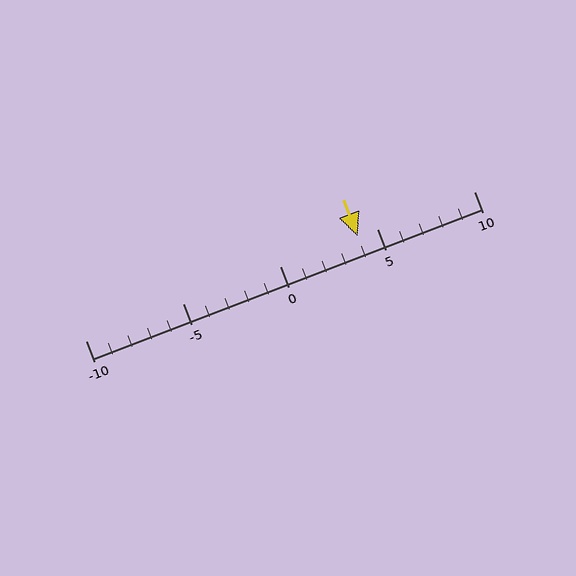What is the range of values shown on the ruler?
The ruler shows values from -10 to 10.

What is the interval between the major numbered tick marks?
The major tick marks are spaced 5 units apart.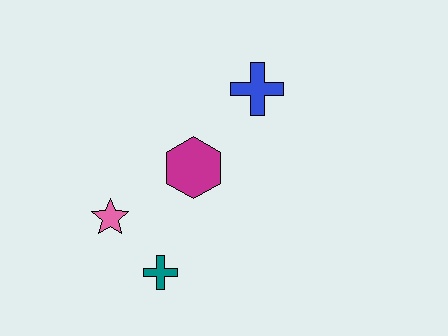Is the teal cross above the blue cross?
No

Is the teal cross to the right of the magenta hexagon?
No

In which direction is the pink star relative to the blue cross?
The pink star is to the left of the blue cross.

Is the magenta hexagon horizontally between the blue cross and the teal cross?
Yes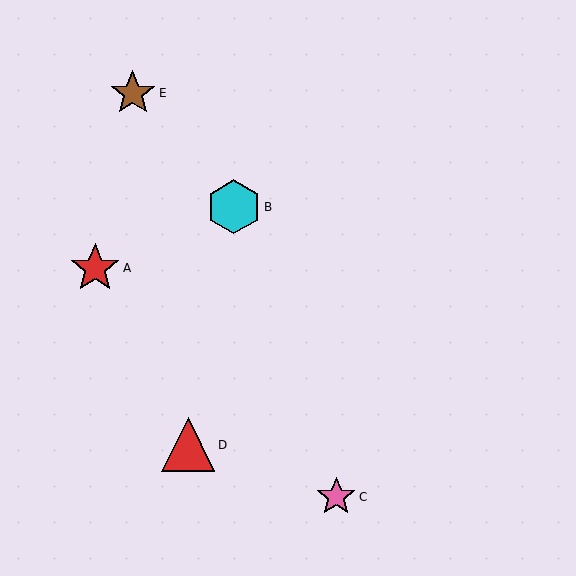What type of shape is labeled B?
Shape B is a cyan hexagon.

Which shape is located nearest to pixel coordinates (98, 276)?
The red star (labeled A) at (95, 268) is nearest to that location.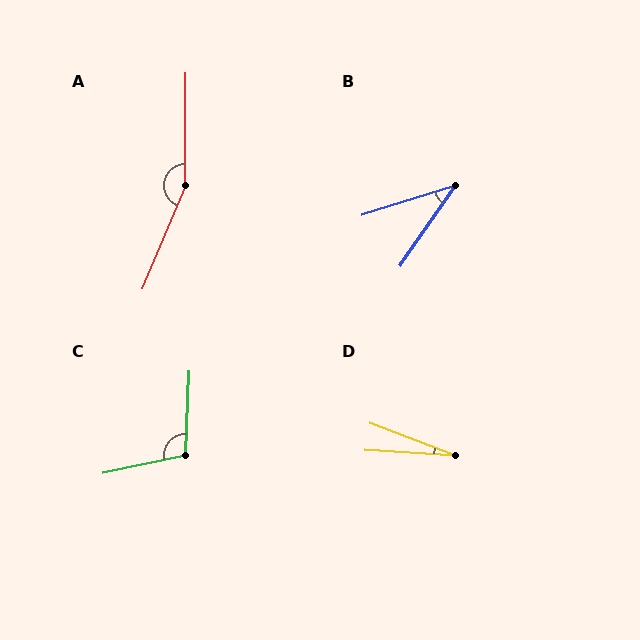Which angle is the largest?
A, at approximately 157 degrees.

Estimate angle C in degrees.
Approximately 104 degrees.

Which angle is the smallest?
D, at approximately 17 degrees.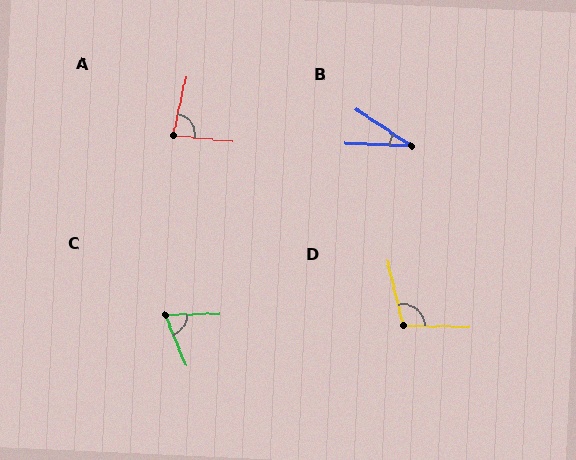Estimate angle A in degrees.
Approximately 84 degrees.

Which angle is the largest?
D, at approximately 106 degrees.